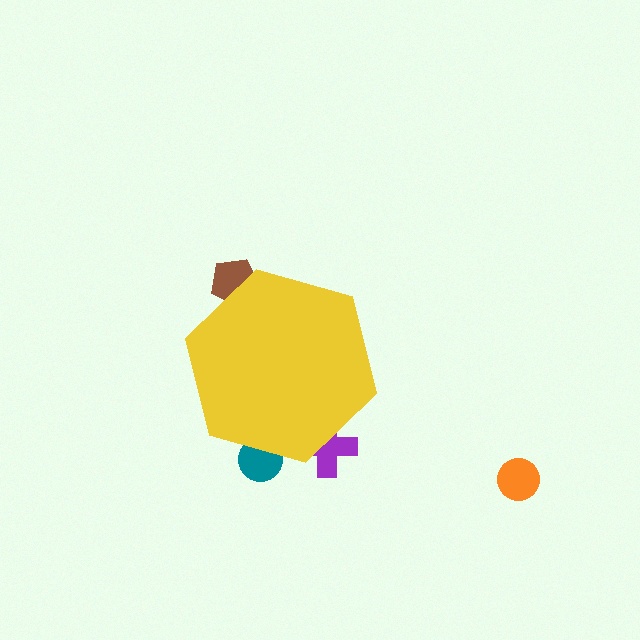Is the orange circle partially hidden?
No, the orange circle is fully visible.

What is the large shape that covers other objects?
A yellow hexagon.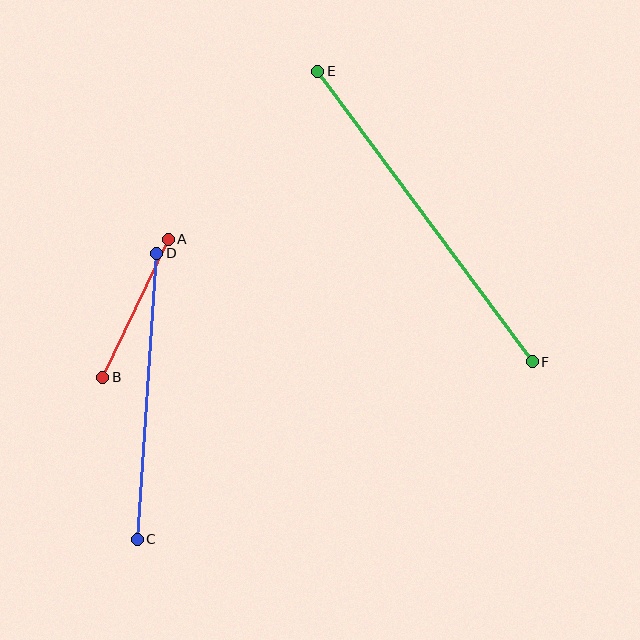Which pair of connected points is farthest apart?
Points E and F are farthest apart.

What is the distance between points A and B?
The distance is approximately 153 pixels.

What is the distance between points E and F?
The distance is approximately 361 pixels.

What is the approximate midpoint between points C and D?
The midpoint is at approximately (147, 396) pixels.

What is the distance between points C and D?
The distance is approximately 287 pixels.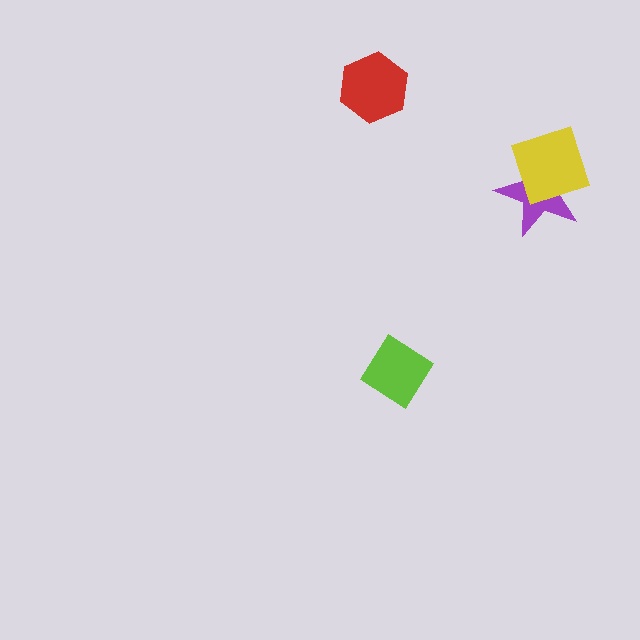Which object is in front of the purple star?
The yellow diamond is in front of the purple star.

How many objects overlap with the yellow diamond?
1 object overlaps with the yellow diamond.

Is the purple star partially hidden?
Yes, it is partially covered by another shape.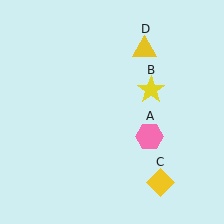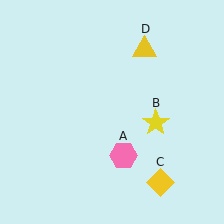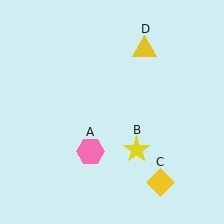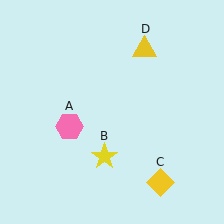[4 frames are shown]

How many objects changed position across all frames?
2 objects changed position: pink hexagon (object A), yellow star (object B).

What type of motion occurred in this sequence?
The pink hexagon (object A), yellow star (object B) rotated clockwise around the center of the scene.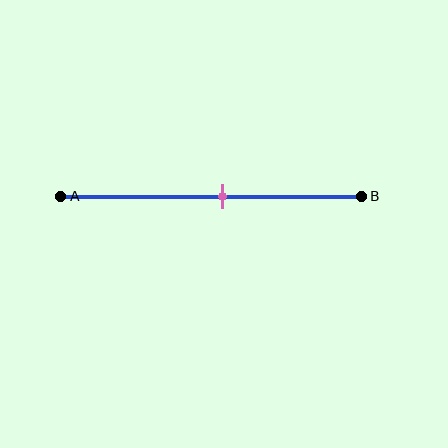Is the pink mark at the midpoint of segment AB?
No, the mark is at about 55% from A, not at the 50% midpoint.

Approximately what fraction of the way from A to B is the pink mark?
The pink mark is approximately 55% of the way from A to B.